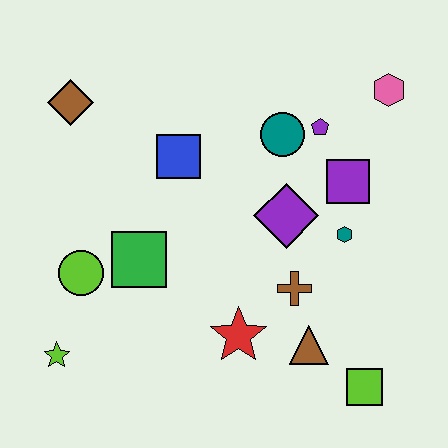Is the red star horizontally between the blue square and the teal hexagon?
Yes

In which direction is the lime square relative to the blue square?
The lime square is below the blue square.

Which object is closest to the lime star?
The lime circle is closest to the lime star.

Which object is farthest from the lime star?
The pink hexagon is farthest from the lime star.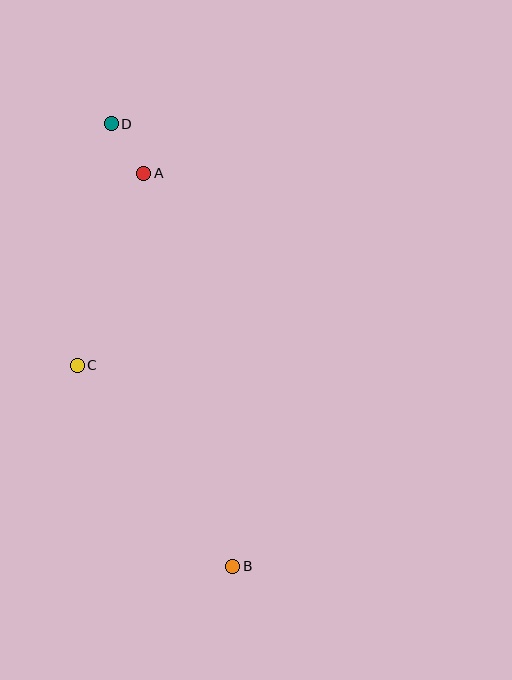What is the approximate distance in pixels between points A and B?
The distance between A and B is approximately 403 pixels.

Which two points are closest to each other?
Points A and D are closest to each other.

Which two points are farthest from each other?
Points B and D are farthest from each other.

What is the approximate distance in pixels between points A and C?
The distance between A and C is approximately 203 pixels.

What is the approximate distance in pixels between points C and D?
The distance between C and D is approximately 244 pixels.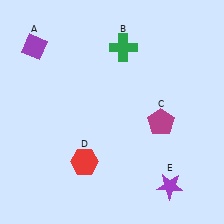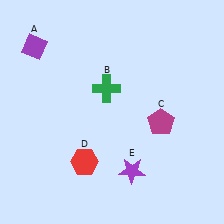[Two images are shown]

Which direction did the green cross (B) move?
The green cross (B) moved down.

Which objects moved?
The objects that moved are: the green cross (B), the purple star (E).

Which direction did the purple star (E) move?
The purple star (E) moved left.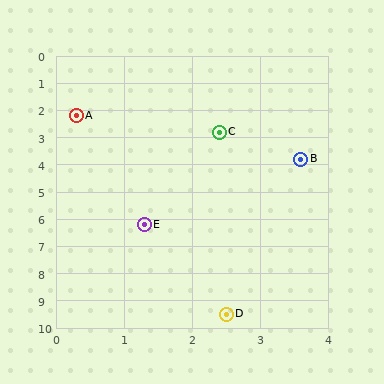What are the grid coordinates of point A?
Point A is at approximately (0.3, 2.2).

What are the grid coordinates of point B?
Point B is at approximately (3.6, 3.8).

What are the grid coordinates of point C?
Point C is at approximately (2.4, 2.8).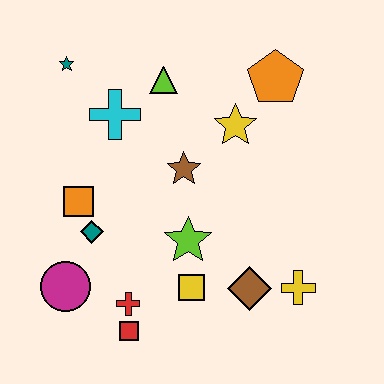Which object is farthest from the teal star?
The yellow cross is farthest from the teal star.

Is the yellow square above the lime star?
No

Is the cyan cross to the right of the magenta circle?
Yes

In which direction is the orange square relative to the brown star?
The orange square is to the left of the brown star.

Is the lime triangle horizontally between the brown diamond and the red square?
Yes